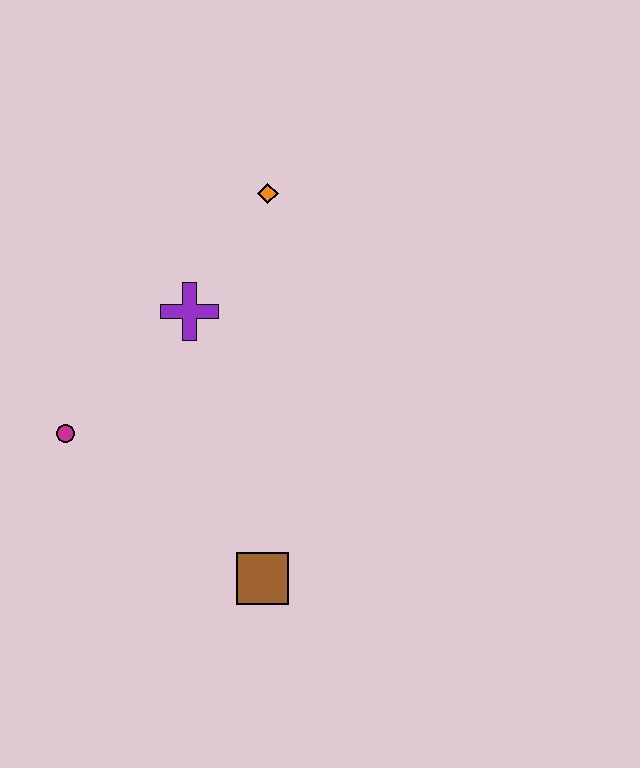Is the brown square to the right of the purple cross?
Yes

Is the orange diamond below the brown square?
No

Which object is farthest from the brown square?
The orange diamond is farthest from the brown square.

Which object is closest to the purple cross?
The orange diamond is closest to the purple cross.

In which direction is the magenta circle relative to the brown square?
The magenta circle is to the left of the brown square.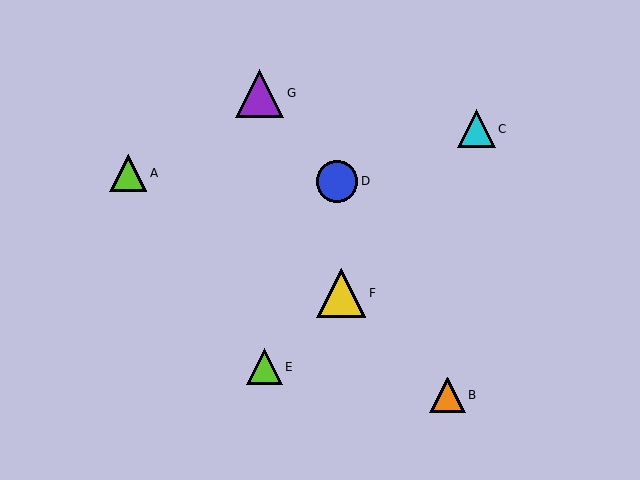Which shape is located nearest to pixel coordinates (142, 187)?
The lime triangle (labeled A) at (128, 173) is nearest to that location.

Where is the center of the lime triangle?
The center of the lime triangle is at (264, 367).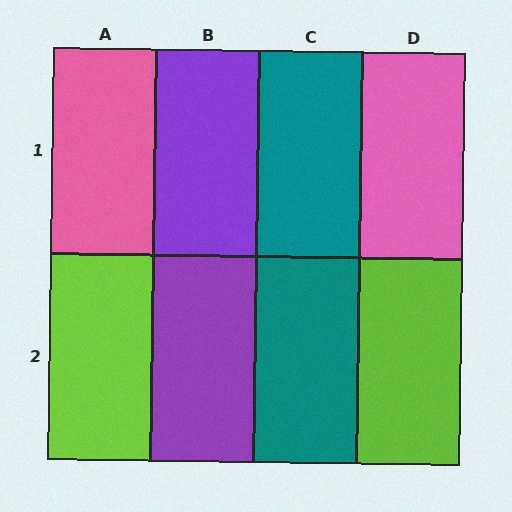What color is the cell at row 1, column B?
Purple.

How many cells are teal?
2 cells are teal.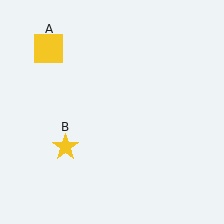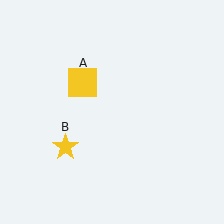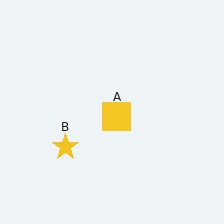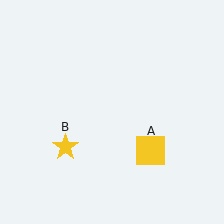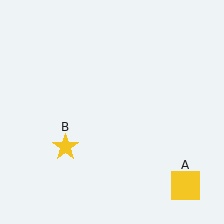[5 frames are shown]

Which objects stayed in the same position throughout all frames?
Yellow star (object B) remained stationary.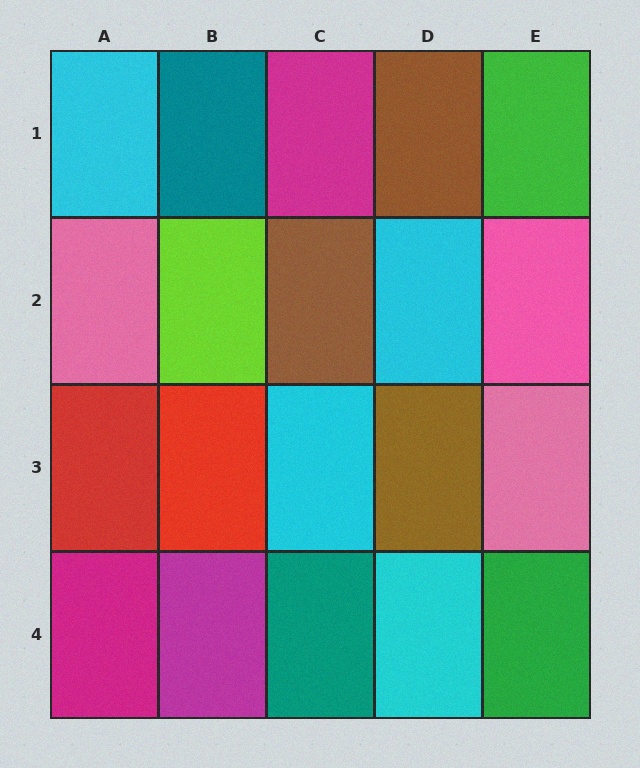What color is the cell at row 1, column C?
Magenta.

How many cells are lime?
1 cell is lime.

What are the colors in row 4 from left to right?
Magenta, magenta, teal, cyan, green.